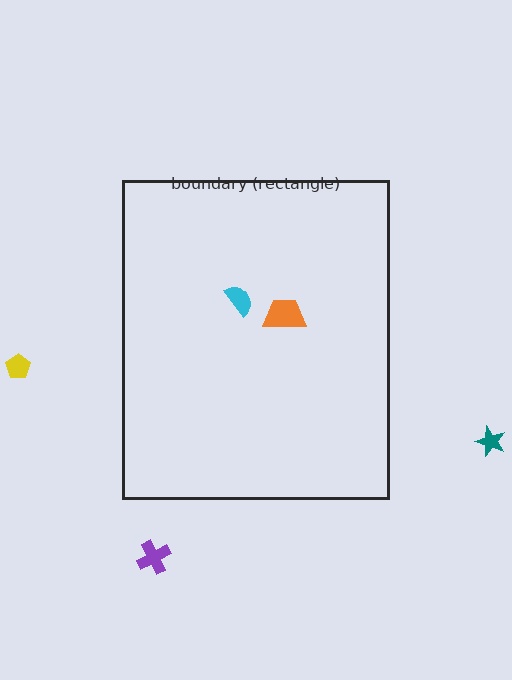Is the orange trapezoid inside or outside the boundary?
Inside.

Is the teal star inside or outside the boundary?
Outside.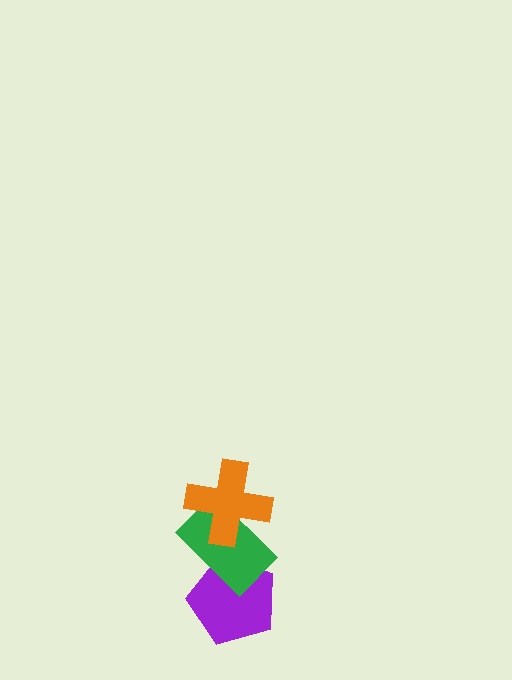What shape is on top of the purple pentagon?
The green rectangle is on top of the purple pentagon.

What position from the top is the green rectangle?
The green rectangle is 2nd from the top.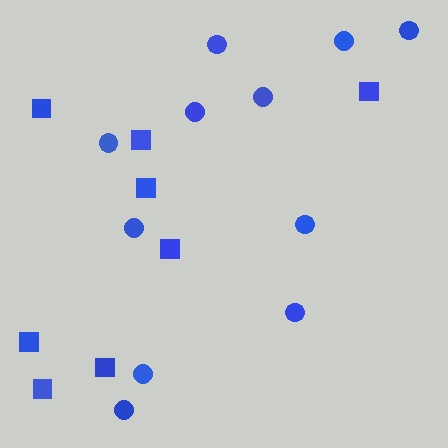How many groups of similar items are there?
There are 2 groups: one group of squares (8) and one group of circles (11).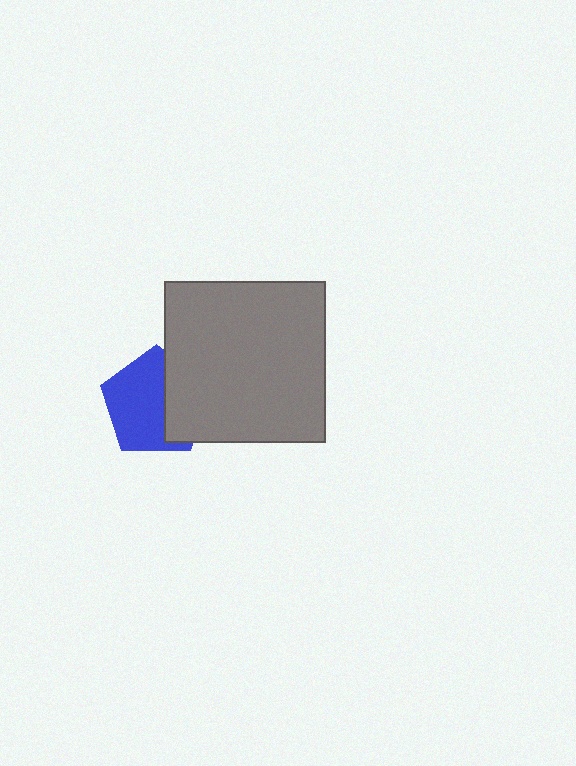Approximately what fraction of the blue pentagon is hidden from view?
Roughly 38% of the blue pentagon is hidden behind the gray square.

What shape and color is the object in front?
The object in front is a gray square.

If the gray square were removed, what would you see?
You would see the complete blue pentagon.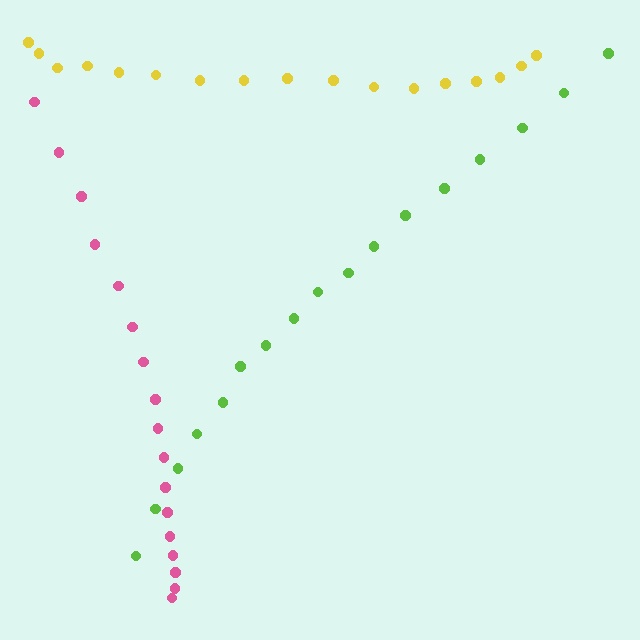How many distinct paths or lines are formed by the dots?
There are 3 distinct paths.